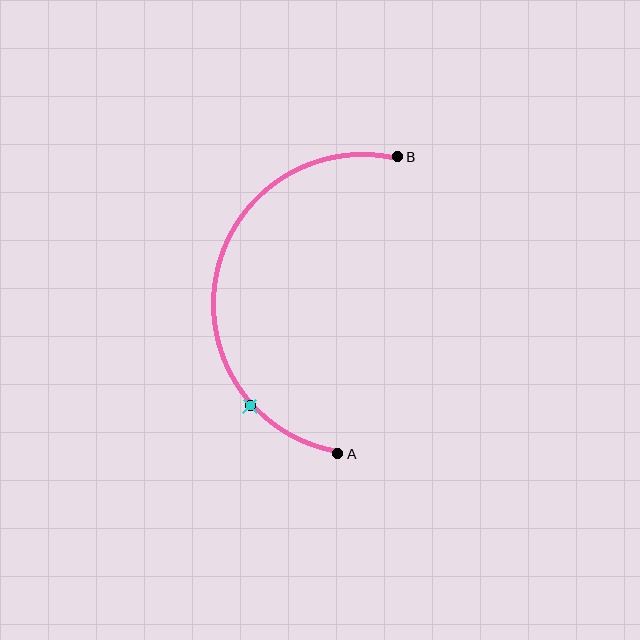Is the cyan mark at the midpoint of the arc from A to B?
No. The cyan mark lies on the arc but is closer to endpoint A. The arc midpoint would be at the point on the curve equidistant along the arc from both A and B.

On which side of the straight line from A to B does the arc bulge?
The arc bulges to the left of the straight line connecting A and B.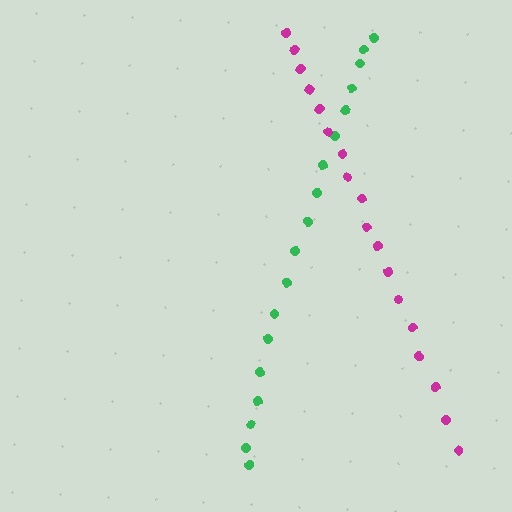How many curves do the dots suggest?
There are 2 distinct paths.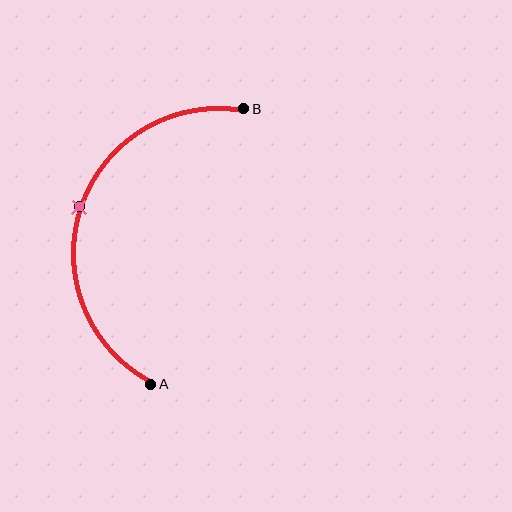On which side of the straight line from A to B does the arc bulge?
The arc bulges to the left of the straight line connecting A and B.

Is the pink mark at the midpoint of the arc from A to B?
Yes. The pink mark lies on the arc at equal arc-length from both A and B — it is the arc midpoint.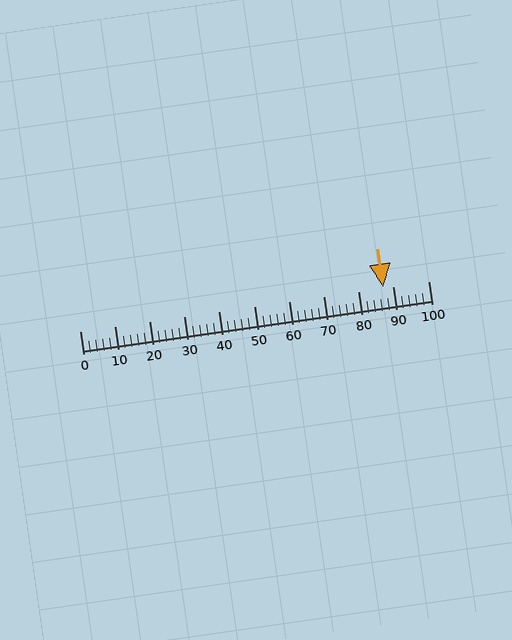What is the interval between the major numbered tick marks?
The major tick marks are spaced 10 units apart.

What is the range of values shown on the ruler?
The ruler shows values from 0 to 100.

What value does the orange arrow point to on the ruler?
The orange arrow points to approximately 87.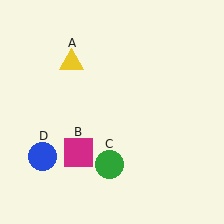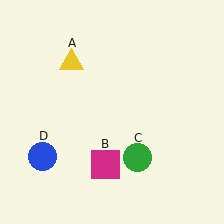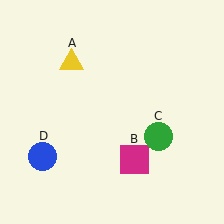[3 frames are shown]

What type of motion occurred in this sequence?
The magenta square (object B), green circle (object C) rotated counterclockwise around the center of the scene.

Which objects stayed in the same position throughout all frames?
Yellow triangle (object A) and blue circle (object D) remained stationary.